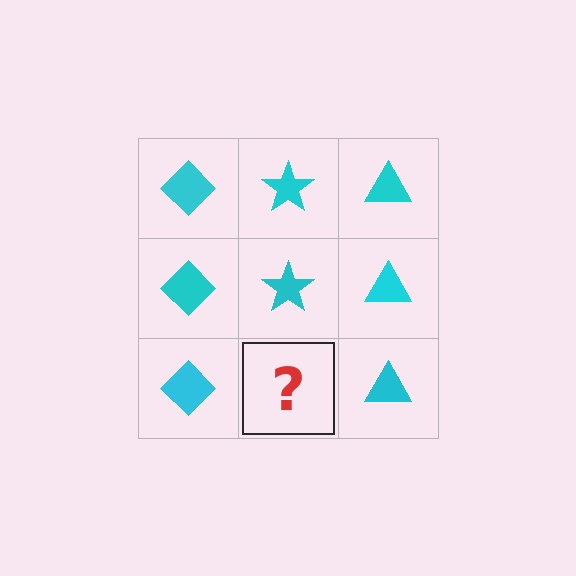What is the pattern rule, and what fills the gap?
The rule is that each column has a consistent shape. The gap should be filled with a cyan star.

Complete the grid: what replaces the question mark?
The question mark should be replaced with a cyan star.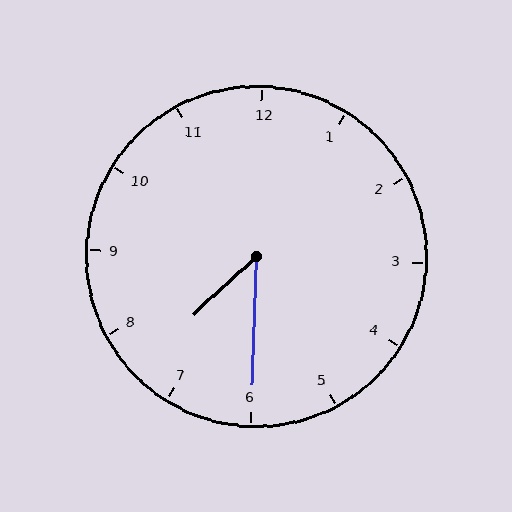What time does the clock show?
7:30.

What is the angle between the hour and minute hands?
Approximately 45 degrees.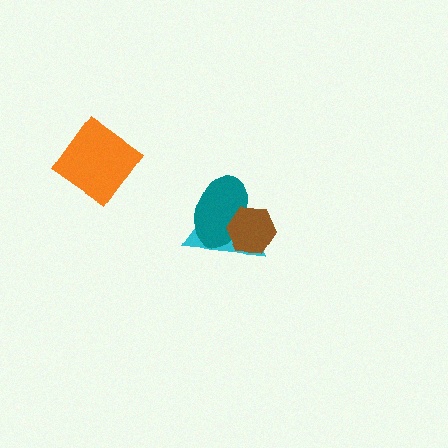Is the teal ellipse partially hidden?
Yes, it is partially covered by another shape.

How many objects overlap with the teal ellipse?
2 objects overlap with the teal ellipse.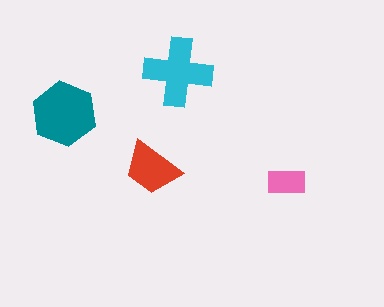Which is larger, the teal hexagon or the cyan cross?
The teal hexagon.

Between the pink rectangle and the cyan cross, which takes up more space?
The cyan cross.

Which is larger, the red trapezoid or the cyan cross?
The cyan cross.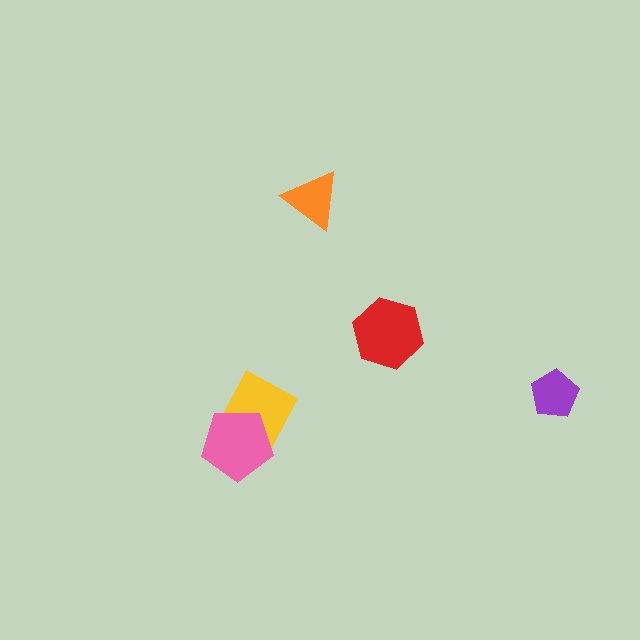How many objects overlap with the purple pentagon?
0 objects overlap with the purple pentagon.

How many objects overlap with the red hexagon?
0 objects overlap with the red hexagon.